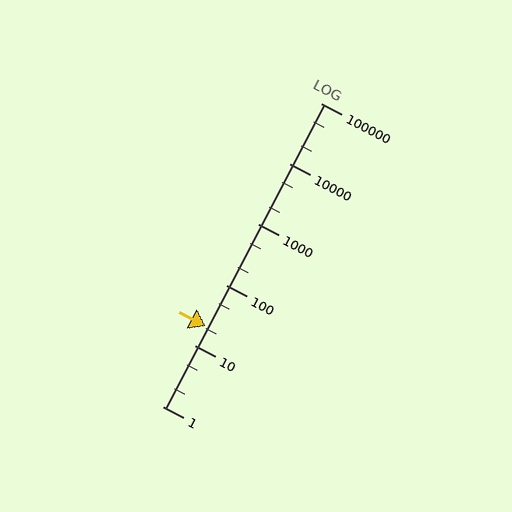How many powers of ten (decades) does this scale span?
The scale spans 5 decades, from 1 to 100000.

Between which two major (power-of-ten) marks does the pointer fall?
The pointer is between 10 and 100.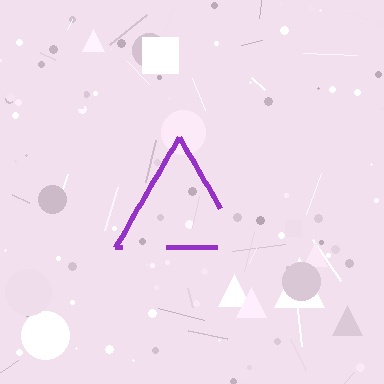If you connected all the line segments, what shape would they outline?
They would outline a triangle.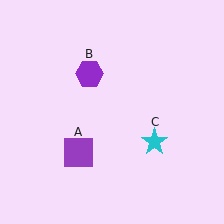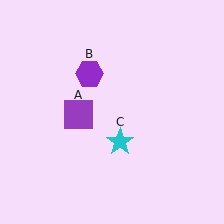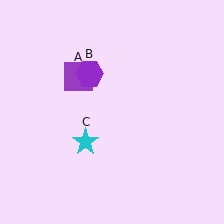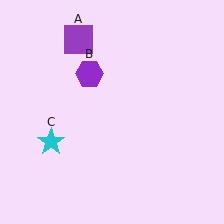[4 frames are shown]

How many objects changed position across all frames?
2 objects changed position: purple square (object A), cyan star (object C).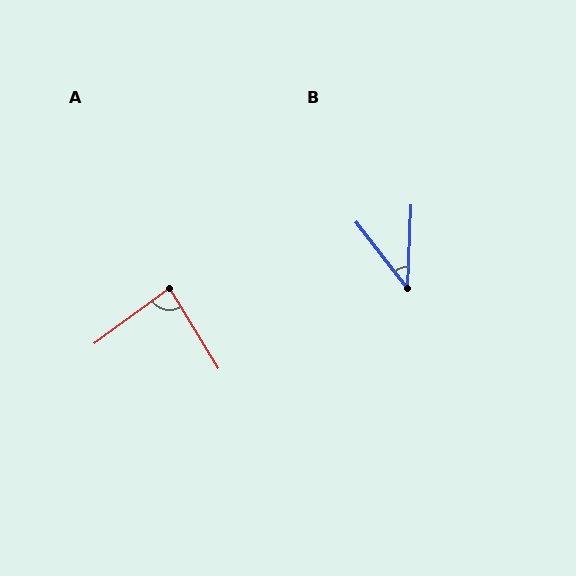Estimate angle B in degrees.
Approximately 40 degrees.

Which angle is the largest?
A, at approximately 85 degrees.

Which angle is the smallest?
B, at approximately 40 degrees.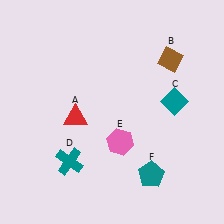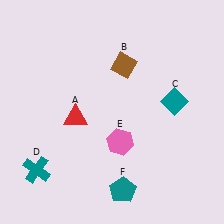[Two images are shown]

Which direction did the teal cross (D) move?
The teal cross (D) moved left.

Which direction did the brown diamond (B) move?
The brown diamond (B) moved left.